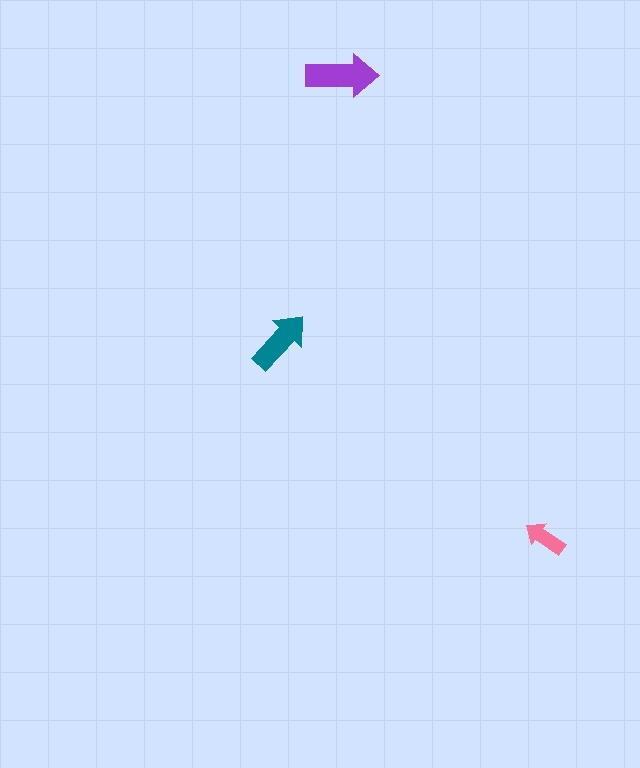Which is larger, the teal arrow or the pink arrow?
The teal one.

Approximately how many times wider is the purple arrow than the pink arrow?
About 1.5 times wider.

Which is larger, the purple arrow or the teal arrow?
The purple one.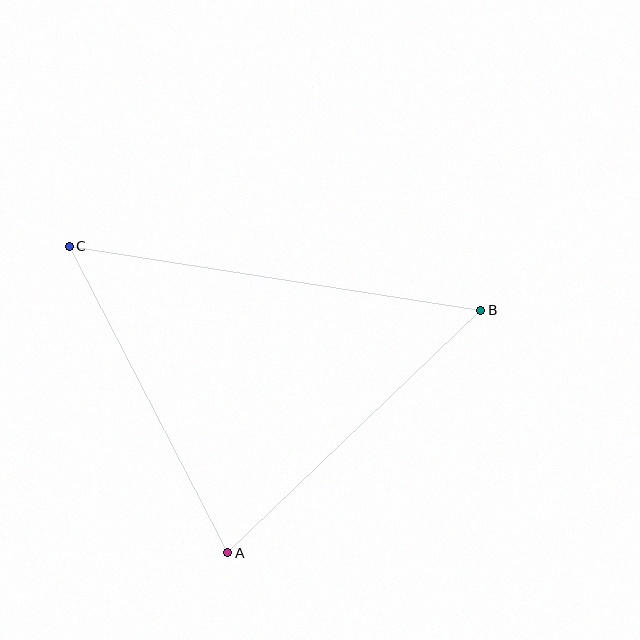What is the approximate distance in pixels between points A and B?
The distance between A and B is approximately 351 pixels.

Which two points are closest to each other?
Points A and C are closest to each other.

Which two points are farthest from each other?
Points B and C are farthest from each other.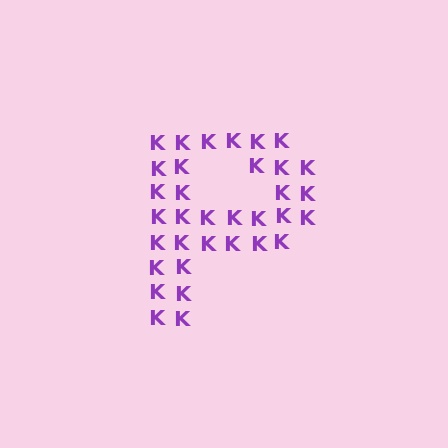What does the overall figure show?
The overall figure shows the letter P.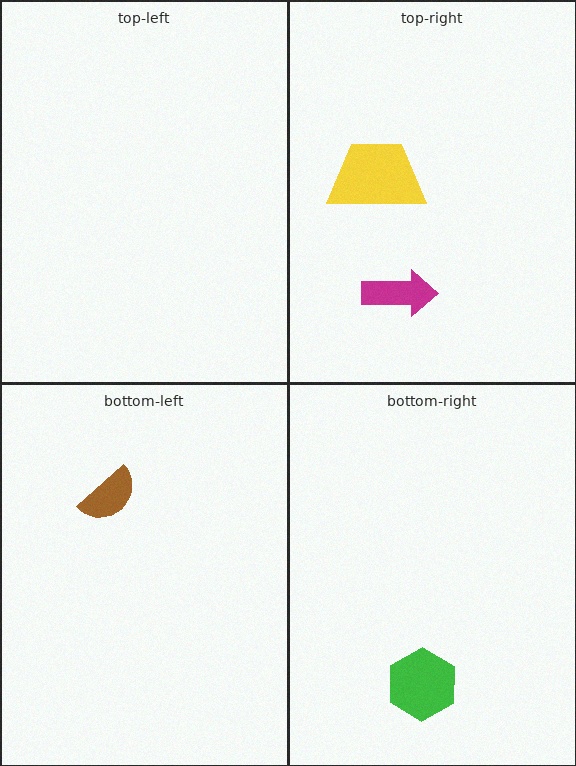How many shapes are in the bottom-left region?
1.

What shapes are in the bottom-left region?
The brown semicircle.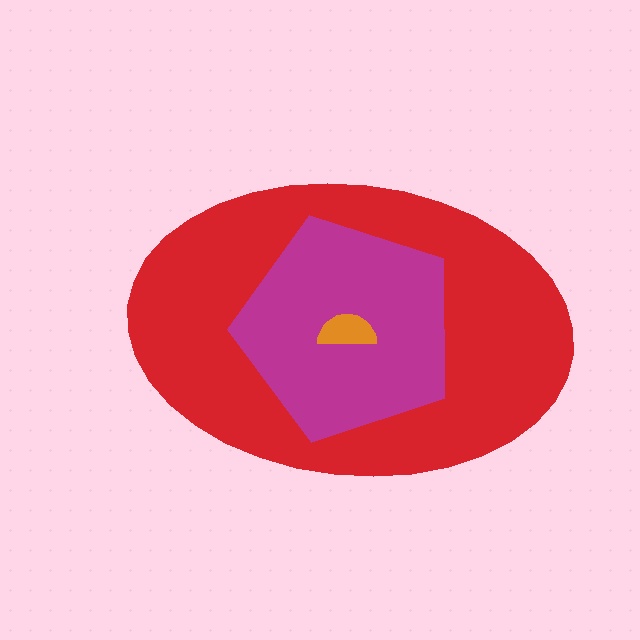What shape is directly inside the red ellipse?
The magenta pentagon.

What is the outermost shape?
The red ellipse.